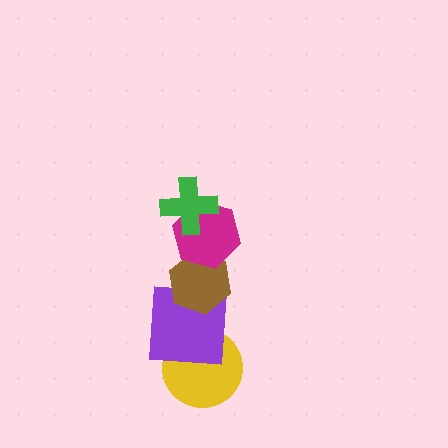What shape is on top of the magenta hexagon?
The green cross is on top of the magenta hexagon.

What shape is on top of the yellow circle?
The purple square is on top of the yellow circle.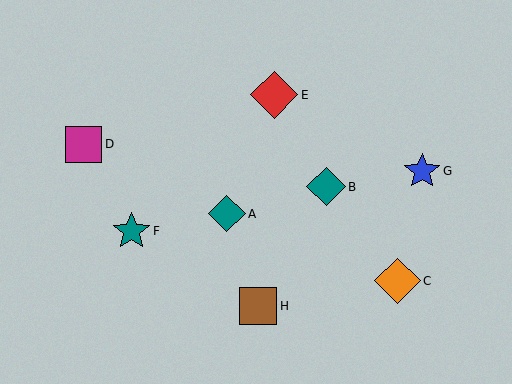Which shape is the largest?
The red diamond (labeled E) is the largest.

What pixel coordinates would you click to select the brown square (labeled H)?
Click at (258, 306) to select the brown square H.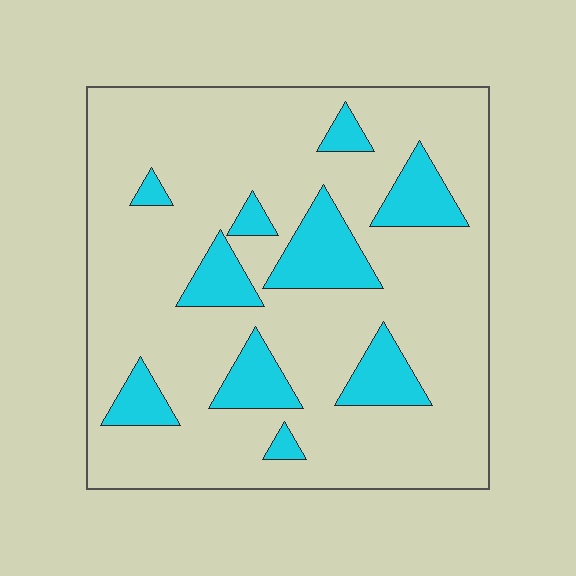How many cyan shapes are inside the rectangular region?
10.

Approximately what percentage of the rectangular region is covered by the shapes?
Approximately 20%.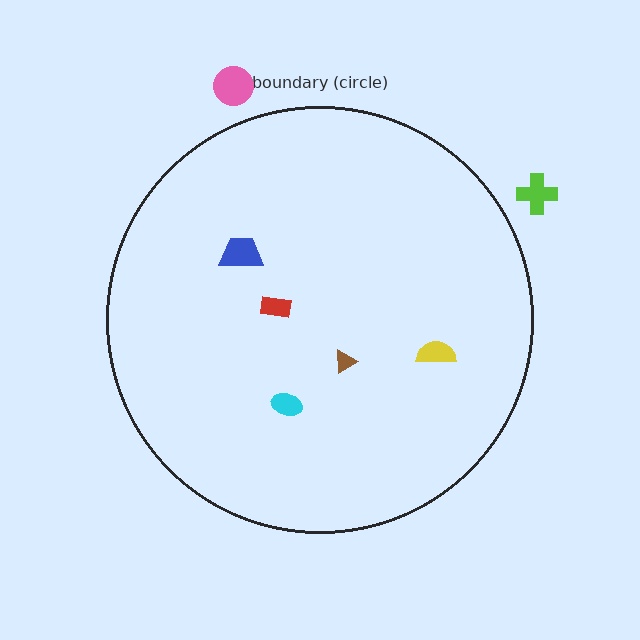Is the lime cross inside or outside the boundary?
Outside.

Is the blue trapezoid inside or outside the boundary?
Inside.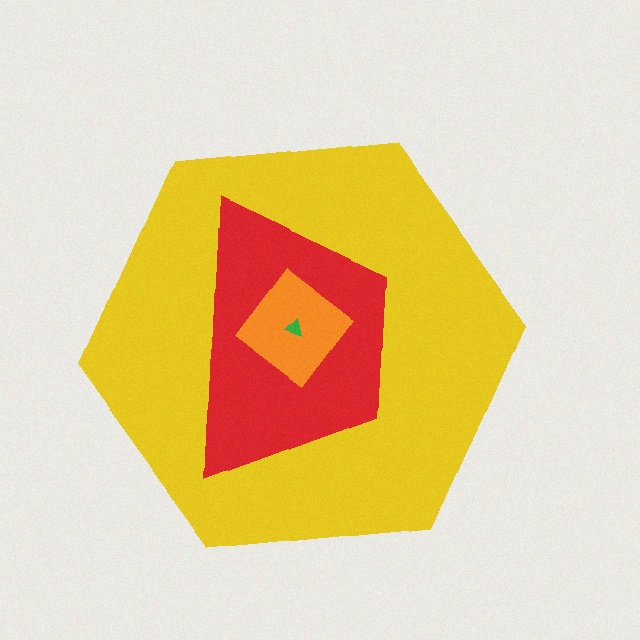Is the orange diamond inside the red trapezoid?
Yes.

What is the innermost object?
The green triangle.